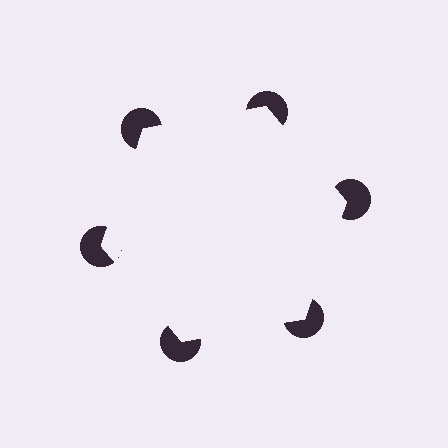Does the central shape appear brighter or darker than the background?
It typically appears slightly brighter than the background, even though no actual brightness change is drawn.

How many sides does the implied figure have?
6 sides.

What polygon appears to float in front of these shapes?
An illusory hexagon — its edges are inferred from the aligned wedge cuts in the pac-man discs, not physically drawn.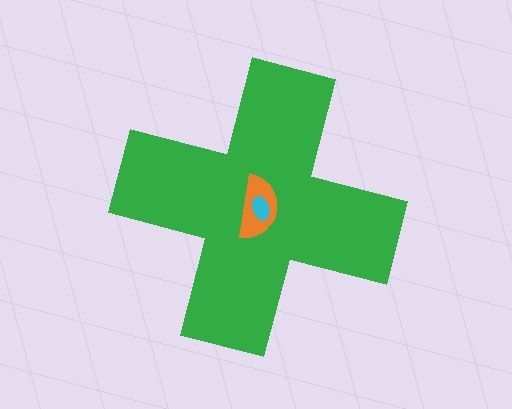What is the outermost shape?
The green cross.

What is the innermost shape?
The cyan ellipse.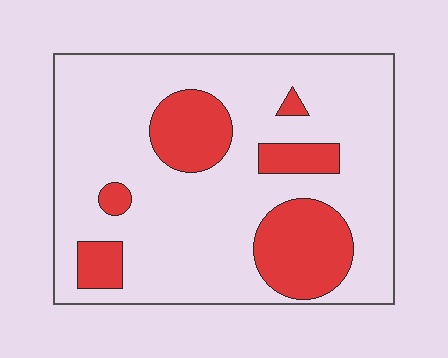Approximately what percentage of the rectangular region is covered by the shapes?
Approximately 25%.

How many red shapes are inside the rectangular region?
6.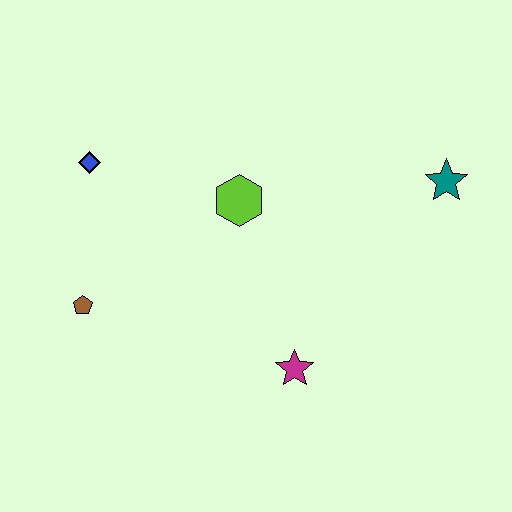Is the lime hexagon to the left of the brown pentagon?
No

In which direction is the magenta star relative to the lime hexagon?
The magenta star is below the lime hexagon.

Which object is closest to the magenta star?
The lime hexagon is closest to the magenta star.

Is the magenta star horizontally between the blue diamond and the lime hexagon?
No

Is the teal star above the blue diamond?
No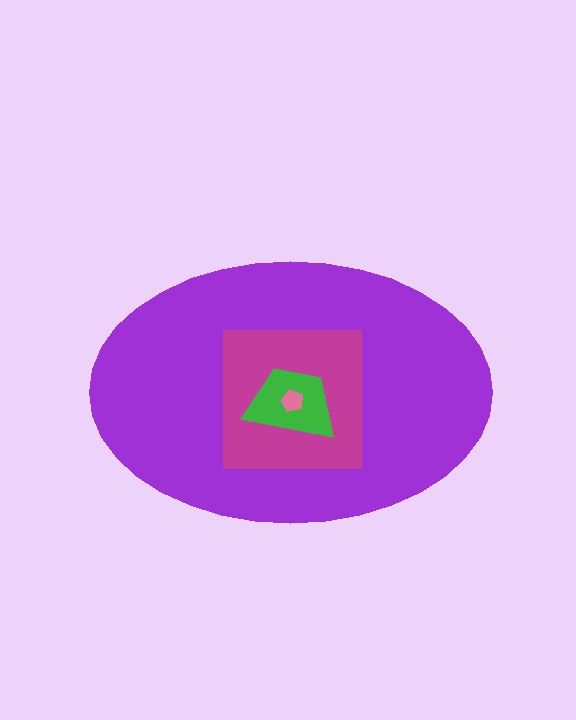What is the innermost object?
The pink pentagon.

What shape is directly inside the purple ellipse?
The magenta square.